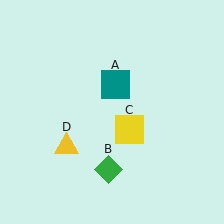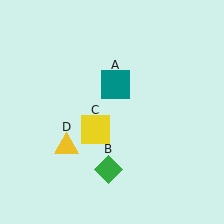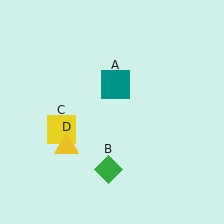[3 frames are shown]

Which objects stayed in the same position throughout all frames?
Teal square (object A) and green diamond (object B) and yellow triangle (object D) remained stationary.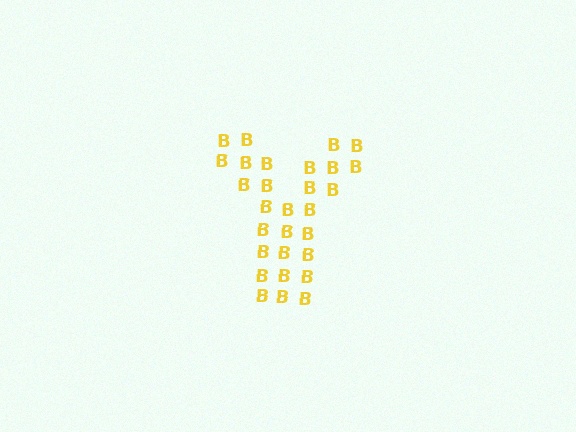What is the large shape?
The large shape is the letter Y.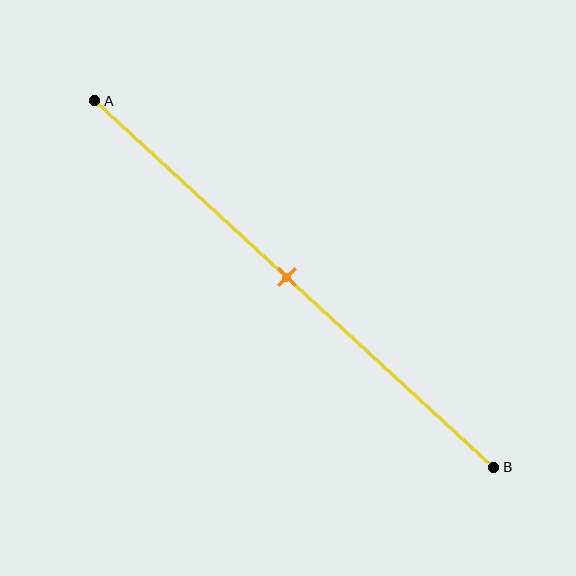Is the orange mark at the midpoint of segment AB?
Yes, the mark is approximately at the midpoint.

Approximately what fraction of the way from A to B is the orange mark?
The orange mark is approximately 50% of the way from A to B.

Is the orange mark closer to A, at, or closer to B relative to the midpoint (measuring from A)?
The orange mark is approximately at the midpoint of segment AB.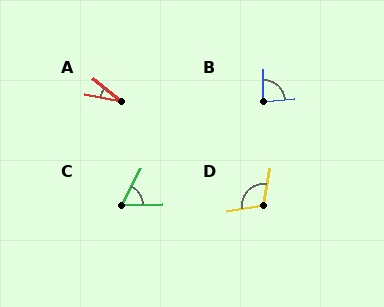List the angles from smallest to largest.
A (29°), C (60°), B (84°), D (110°).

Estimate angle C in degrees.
Approximately 60 degrees.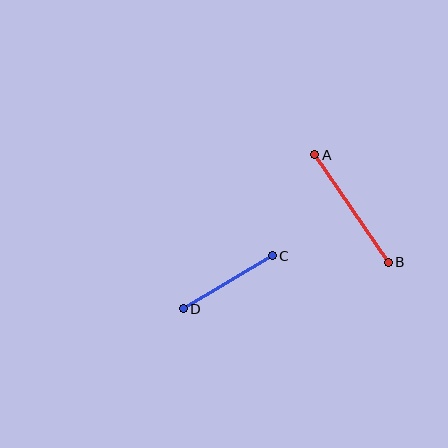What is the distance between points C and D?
The distance is approximately 104 pixels.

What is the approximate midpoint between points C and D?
The midpoint is at approximately (228, 282) pixels.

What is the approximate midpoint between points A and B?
The midpoint is at approximately (351, 209) pixels.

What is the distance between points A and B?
The distance is approximately 130 pixels.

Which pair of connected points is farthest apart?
Points A and B are farthest apart.